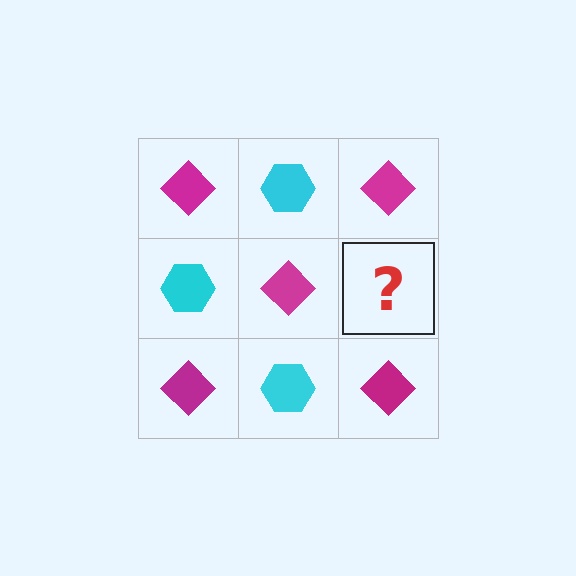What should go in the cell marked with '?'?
The missing cell should contain a cyan hexagon.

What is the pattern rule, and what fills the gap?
The rule is that it alternates magenta diamond and cyan hexagon in a checkerboard pattern. The gap should be filled with a cyan hexagon.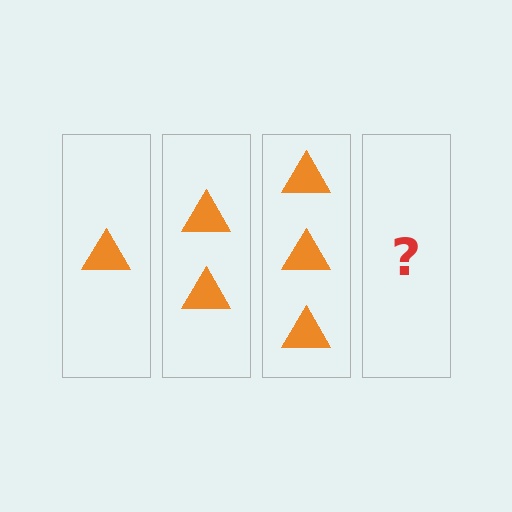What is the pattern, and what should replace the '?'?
The pattern is that each step adds one more triangle. The '?' should be 4 triangles.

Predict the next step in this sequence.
The next step is 4 triangles.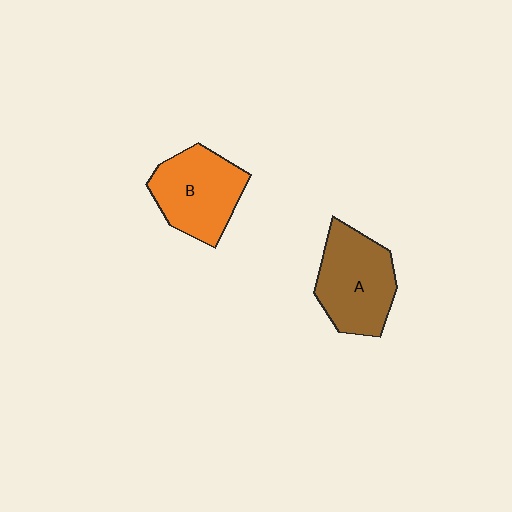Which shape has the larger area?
Shape A (brown).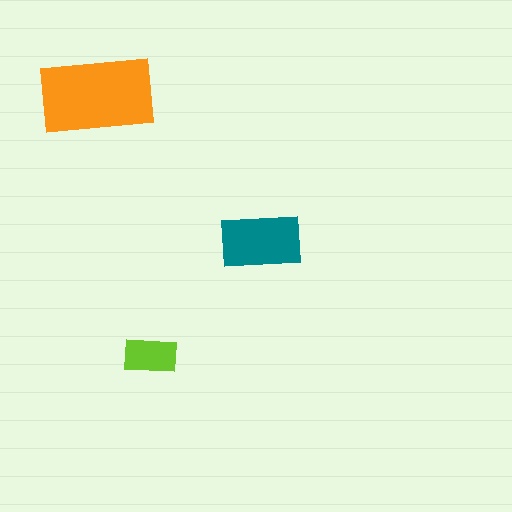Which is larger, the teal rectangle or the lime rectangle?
The teal one.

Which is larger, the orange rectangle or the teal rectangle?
The orange one.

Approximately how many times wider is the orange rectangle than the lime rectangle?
About 2 times wider.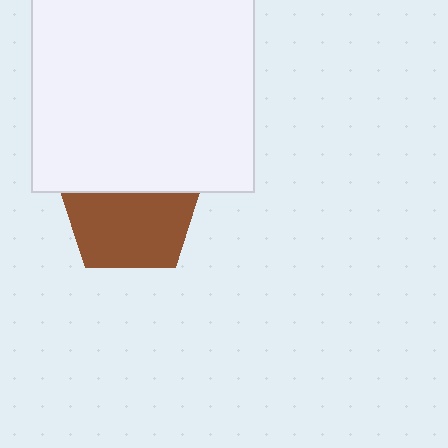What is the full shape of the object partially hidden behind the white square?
The partially hidden object is a brown pentagon.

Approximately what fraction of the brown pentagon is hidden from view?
Roughly 39% of the brown pentagon is hidden behind the white square.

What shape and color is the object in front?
The object in front is a white square.